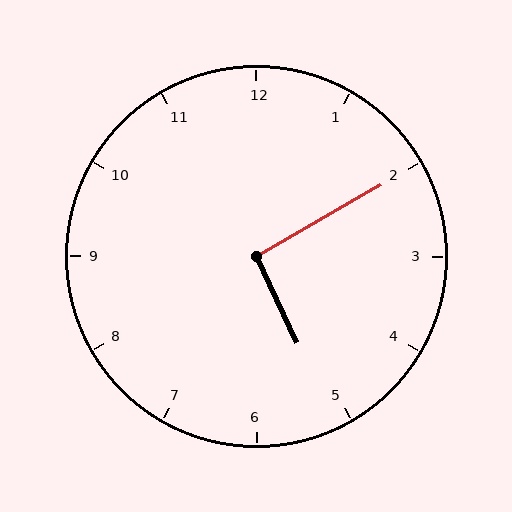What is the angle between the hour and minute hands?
Approximately 95 degrees.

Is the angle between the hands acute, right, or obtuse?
It is right.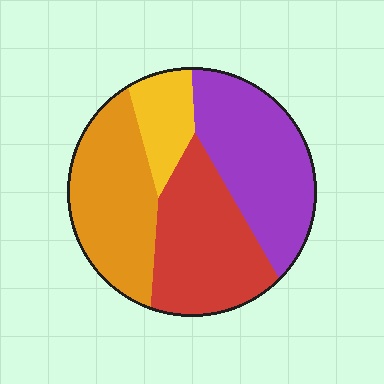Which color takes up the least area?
Yellow, at roughly 10%.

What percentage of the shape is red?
Red takes up between a sixth and a third of the shape.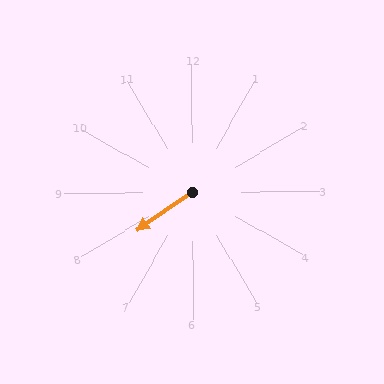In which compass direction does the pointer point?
Southwest.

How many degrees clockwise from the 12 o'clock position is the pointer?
Approximately 235 degrees.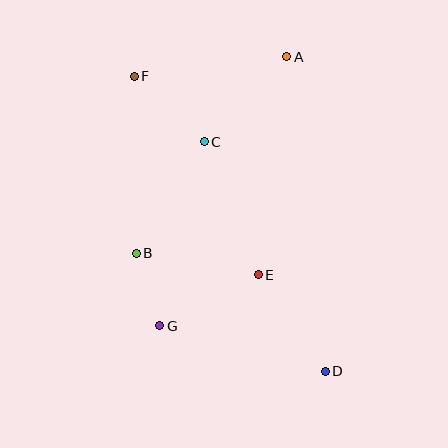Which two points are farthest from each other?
Points D and F are farthest from each other.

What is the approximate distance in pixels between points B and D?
The distance between B and D is approximately 223 pixels.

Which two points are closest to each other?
Points B and G are closest to each other.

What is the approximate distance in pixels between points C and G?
The distance between C and G is approximately 189 pixels.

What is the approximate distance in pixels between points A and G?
The distance between A and G is approximately 297 pixels.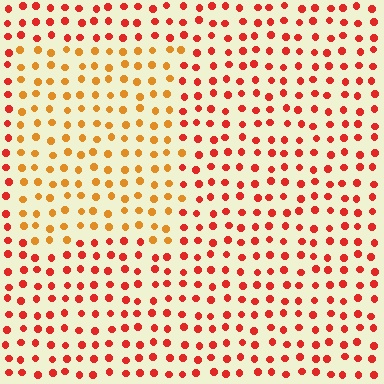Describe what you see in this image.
The image is filled with small red elements in a uniform arrangement. A rectangle-shaped region is visible where the elements are tinted to a slightly different hue, forming a subtle color boundary.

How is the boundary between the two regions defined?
The boundary is defined purely by a slight shift in hue (about 32 degrees). Spacing, size, and orientation are identical on both sides.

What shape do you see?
I see a rectangle.